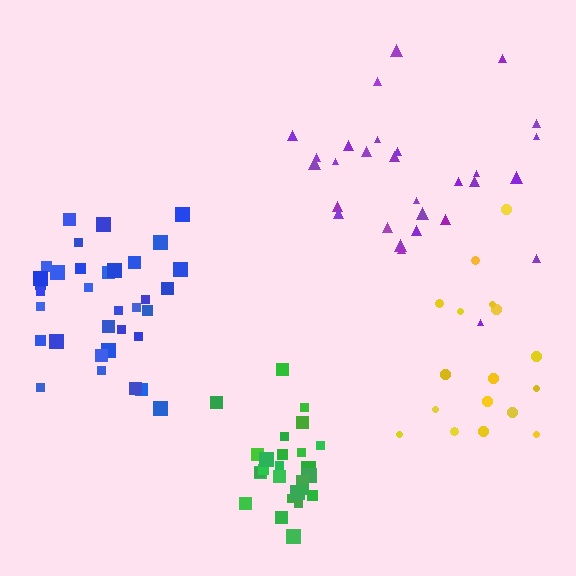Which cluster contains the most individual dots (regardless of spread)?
Blue (34).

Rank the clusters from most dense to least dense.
green, blue, purple, yellow.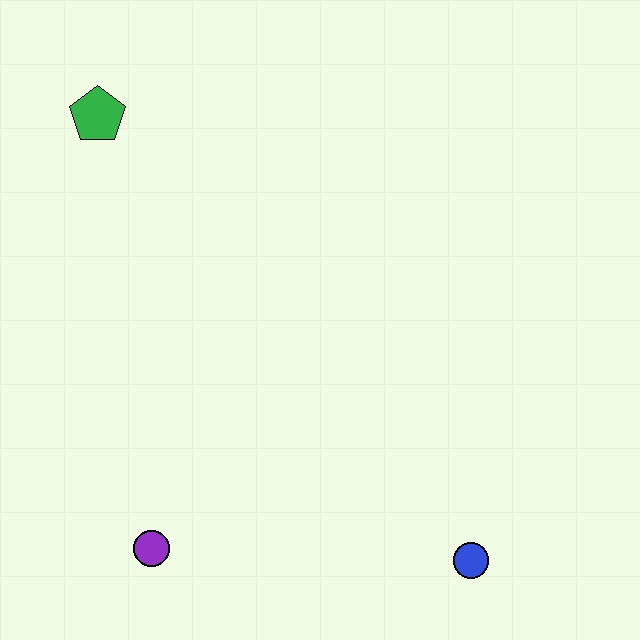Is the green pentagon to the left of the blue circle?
Yes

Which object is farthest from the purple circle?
The green pentagon is farthest from the purple circle.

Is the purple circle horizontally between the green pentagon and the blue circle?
Yes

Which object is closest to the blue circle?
The purple circle is closest to the blue circle.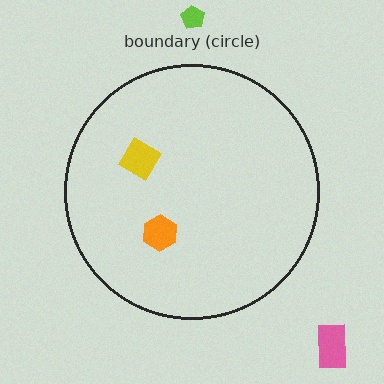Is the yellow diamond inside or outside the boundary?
Inside.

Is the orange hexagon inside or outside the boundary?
Inside.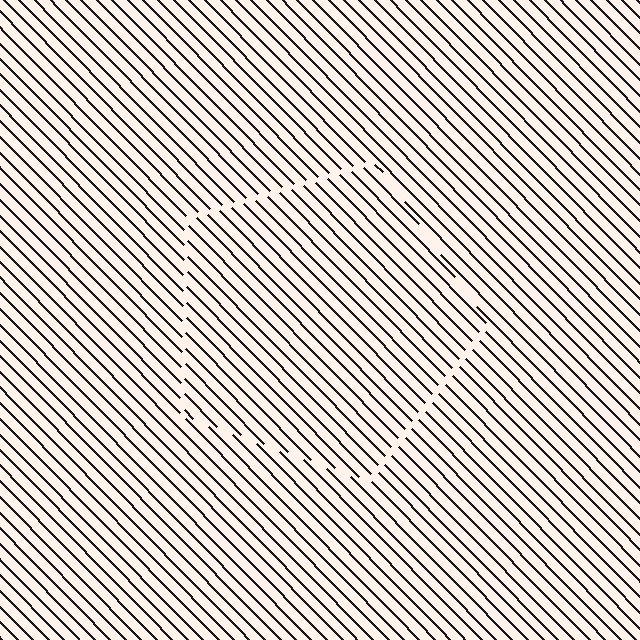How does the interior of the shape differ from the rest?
The interior of the shape contains the same grating, shifted by half a period — the contour is defined by the phase discontinuity where line-ends from the inner and outer gratings abut.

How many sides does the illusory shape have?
5 sides — the line-ends trace a pentagon.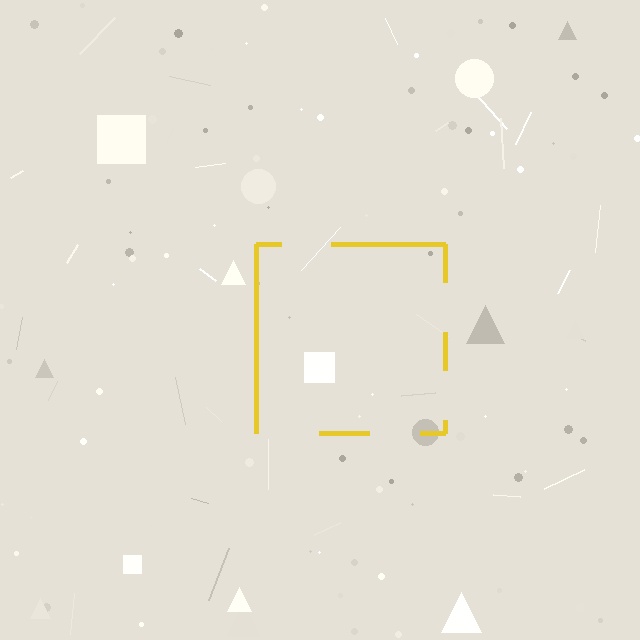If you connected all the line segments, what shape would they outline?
They would outline a square.